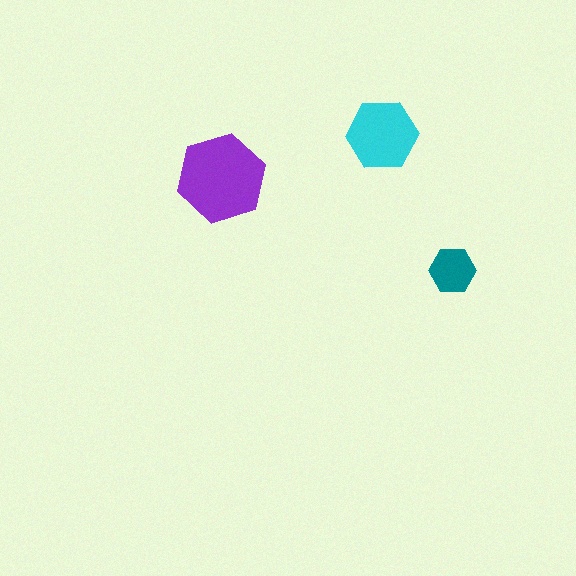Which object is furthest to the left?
The purple hexagon is leftmost.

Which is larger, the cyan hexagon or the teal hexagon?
The cyan one.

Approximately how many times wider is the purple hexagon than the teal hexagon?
About 2 times wider.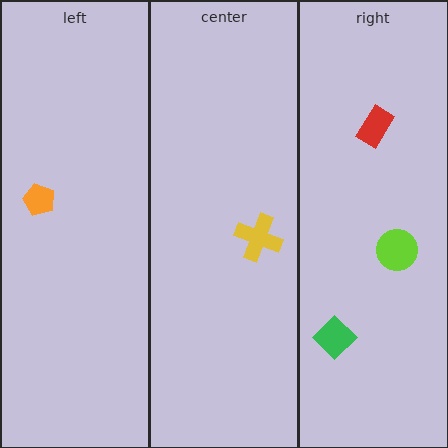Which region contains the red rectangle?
The right region.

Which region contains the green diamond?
The right region.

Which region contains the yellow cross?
The center region.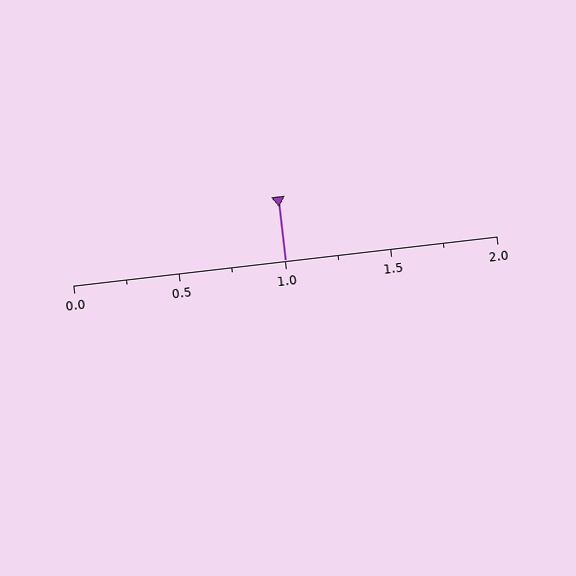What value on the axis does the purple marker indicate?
The marker indicates approximately 1.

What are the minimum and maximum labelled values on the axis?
The axis runs from 0.0 to 2.0.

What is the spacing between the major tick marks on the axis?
The major ticks are spaced 0.5 apart.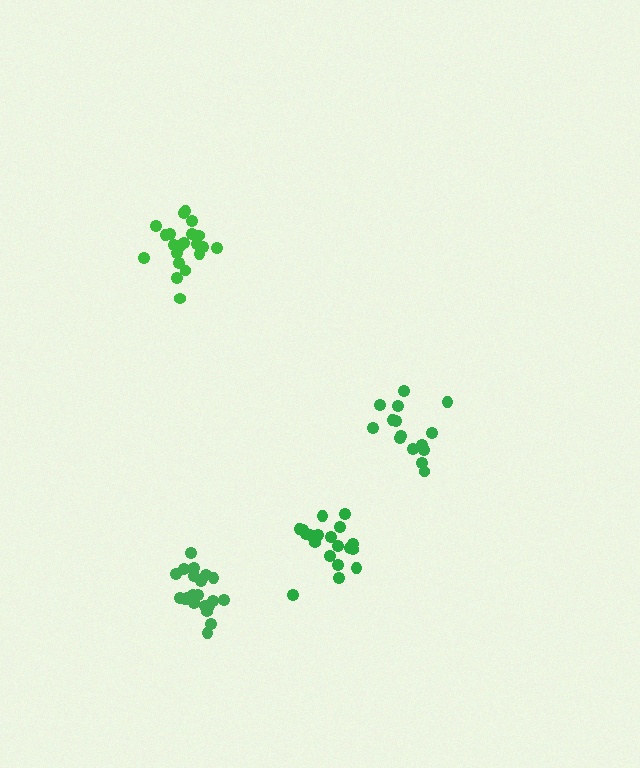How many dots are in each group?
Group 1: 21 dots, Group 2: 19 dots, Group 3: 21 dots, Group 4: 15 dots (76 total).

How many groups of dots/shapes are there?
There are 4 groups.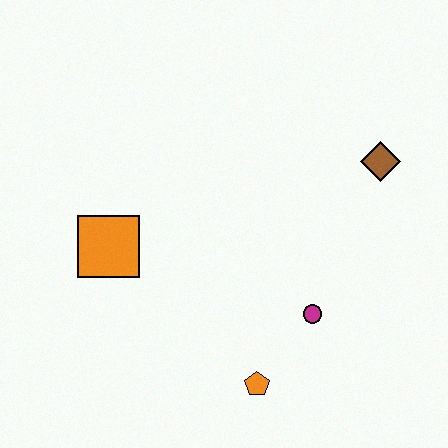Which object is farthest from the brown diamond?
The orange square is farthest from the brown diamond.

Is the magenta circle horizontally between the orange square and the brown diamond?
Yes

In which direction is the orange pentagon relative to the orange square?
The orange pentagon is to the right of the orange square.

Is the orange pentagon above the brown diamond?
No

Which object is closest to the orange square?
The orange pentagon is closest to the orange square.